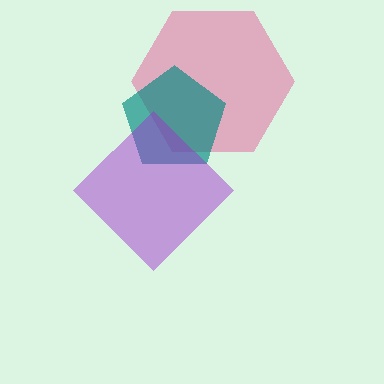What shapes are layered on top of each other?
The layered shapes are: a pink hexagon, a teal pentagon, a purple diamond.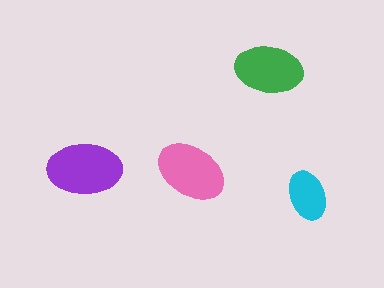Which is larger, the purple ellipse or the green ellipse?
The purple one.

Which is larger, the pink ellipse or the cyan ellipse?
The pink one.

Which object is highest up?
The green ellipse is topmost.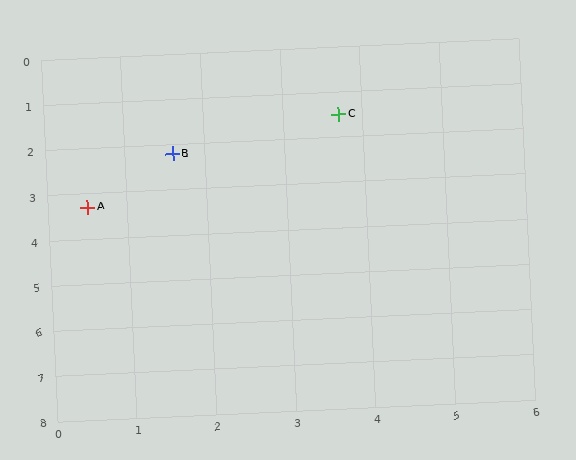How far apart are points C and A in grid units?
Points C and A are about 3.7 grid units apart.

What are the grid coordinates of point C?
Point C is at approximately (3.7, 1.5).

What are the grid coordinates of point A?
Point A is at approximately (0.5, 3.3).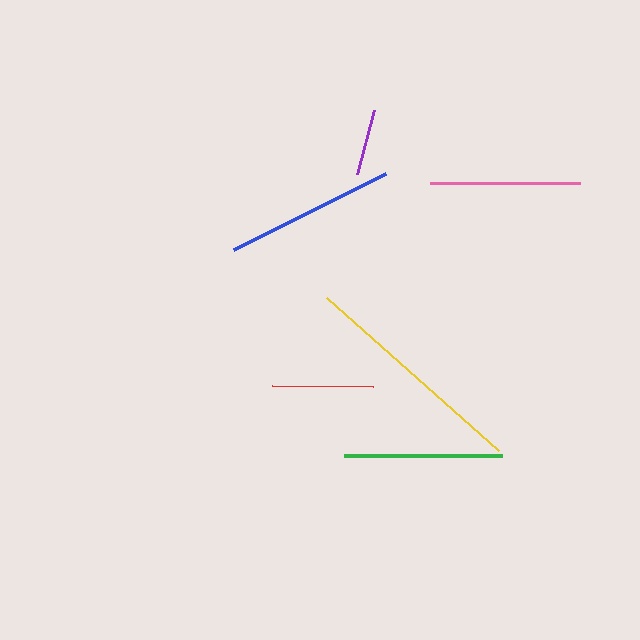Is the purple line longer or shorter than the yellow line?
The yellow line is longer than the purple line.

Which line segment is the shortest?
The purple line is the shortest at approximately 67 pixels.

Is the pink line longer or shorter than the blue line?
The blue line is longer than the pink line.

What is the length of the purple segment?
The purple segment is approximately 67 pixels long.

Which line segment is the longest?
The yellow line is the longest at approximately 231 pixels.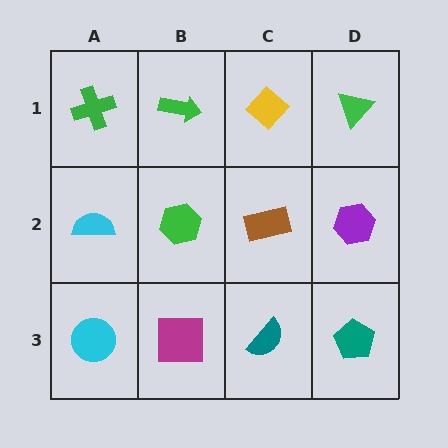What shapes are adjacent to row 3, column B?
A green hexagon (row 2, column B), a cyan circle (row 3, column A), a teal semicircle (row 3, column C).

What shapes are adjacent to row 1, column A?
A cyan semicircle (row 2, column A), a green arrow (row 1, column B).